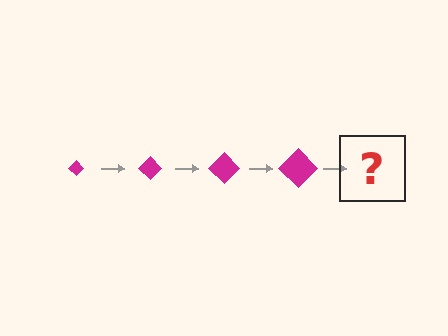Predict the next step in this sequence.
The next step is a magenta diamond, larger than the previous one.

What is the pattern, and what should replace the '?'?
The pattern is that the diamond gets progressively larger each step. The '?' should be a magenta diamond, larger than the previous one.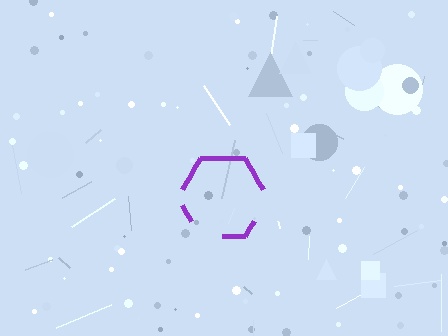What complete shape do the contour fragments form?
The contour fragments form a hexagon.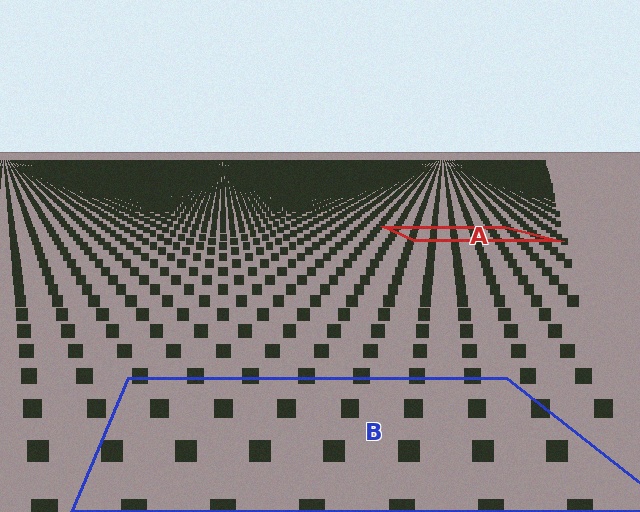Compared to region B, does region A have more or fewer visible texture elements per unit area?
Region A has more texture elements per unit area — they are packed more densely because it is farther away.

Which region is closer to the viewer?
Region B is closer. The texture elements there are larger and more spread out.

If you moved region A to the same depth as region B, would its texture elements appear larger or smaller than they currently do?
They would appear larger. At a closer depth, the same texture elements are projected at a bigger on-screen size.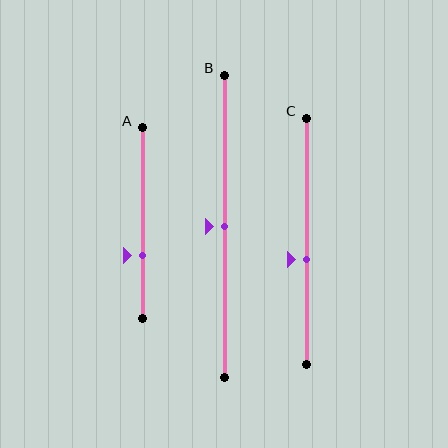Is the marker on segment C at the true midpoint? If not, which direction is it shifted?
No, the marker on segment C is shifted downward by about 7% of the segment length.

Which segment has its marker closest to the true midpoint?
Segment B has its marker closest to the true midpoint.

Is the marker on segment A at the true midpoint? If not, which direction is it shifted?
No, the marker on segment A is shifted downward by about 17% of the segment length.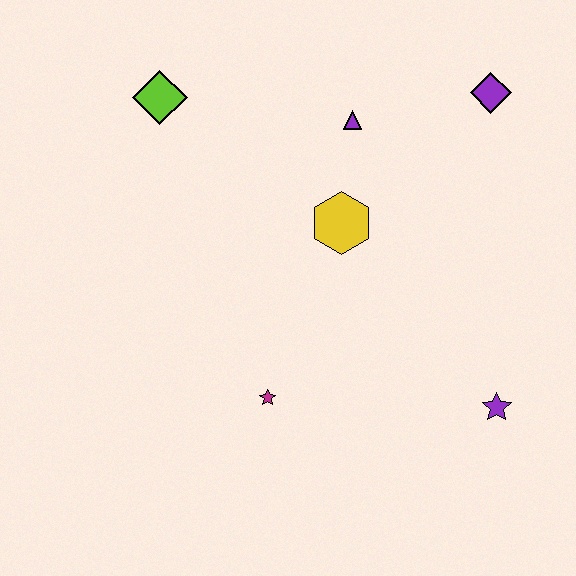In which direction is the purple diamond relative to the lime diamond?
The purple diamond is to the right of the lime diamond.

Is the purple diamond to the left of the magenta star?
No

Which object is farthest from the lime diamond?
The purple star is farthest from the lime diamond.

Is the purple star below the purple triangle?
Yes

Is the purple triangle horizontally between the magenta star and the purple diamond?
Yes